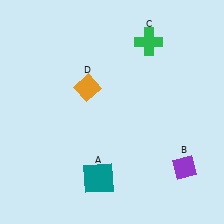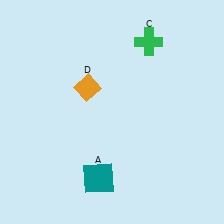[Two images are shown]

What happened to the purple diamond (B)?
The purple diamond (B) was removed in Image 2. It was in the bottom-right area of Image 1.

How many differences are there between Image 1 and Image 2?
There is 1 difference between the two images.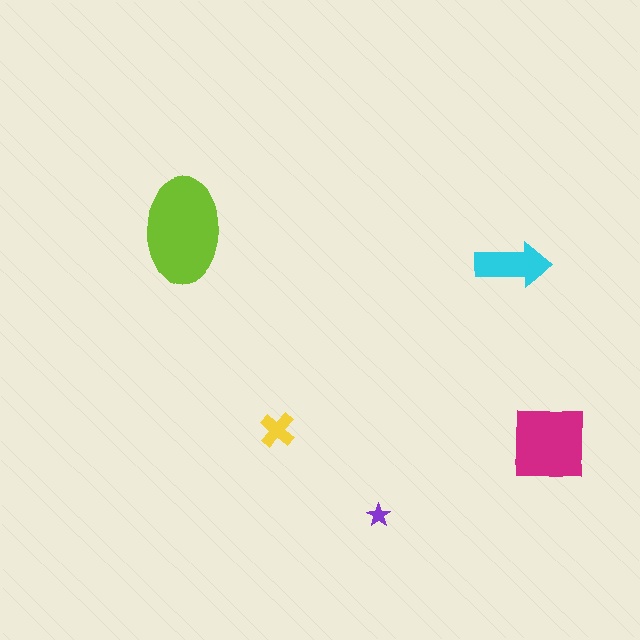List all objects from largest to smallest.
The lime ellipse, the magenta square, the cyan arrow, the yellow cross, the purple star.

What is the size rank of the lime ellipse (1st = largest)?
1st.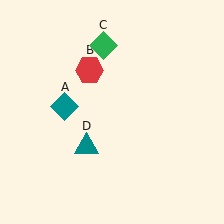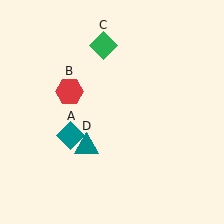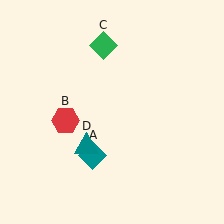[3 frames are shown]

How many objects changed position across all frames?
2 objects changed position: teal diamond (object A), red hexagon (object B).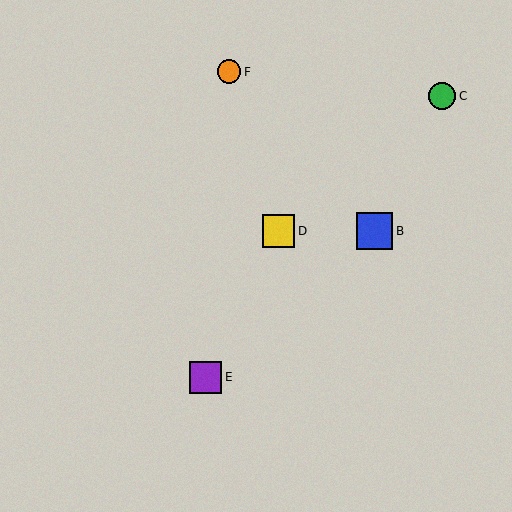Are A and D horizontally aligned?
Yes, both are at y≈231.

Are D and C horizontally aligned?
No, D is at y≈231 and C is at y≈96.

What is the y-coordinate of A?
Object A is at y≈231.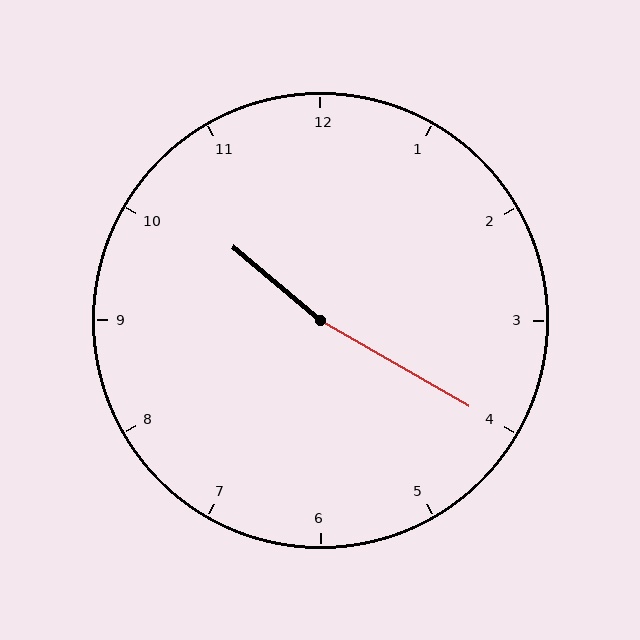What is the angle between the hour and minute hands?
Approximately 170 degrees.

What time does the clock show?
10:20.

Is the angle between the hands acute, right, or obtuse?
It is obtuse.